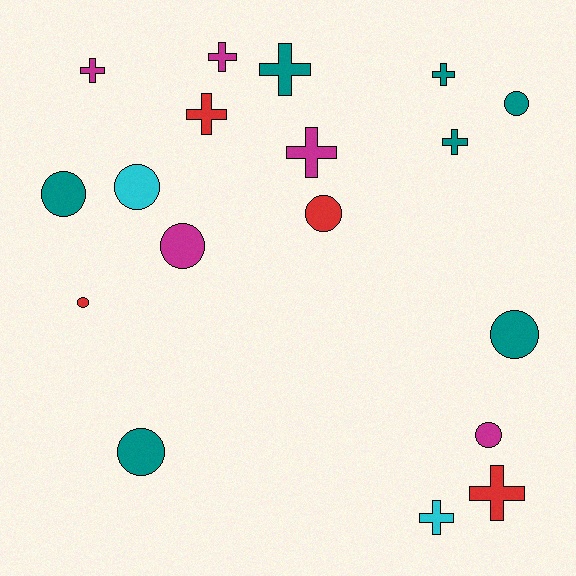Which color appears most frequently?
Teal, with 7 objects.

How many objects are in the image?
There are 18 objects.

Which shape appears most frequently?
Circle, with 9 objects.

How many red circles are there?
There are 2 red circles.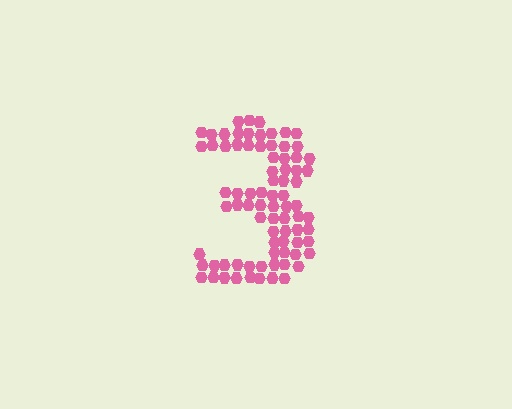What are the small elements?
The small elements are hexagons.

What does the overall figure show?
The overall figure shows the digit 3.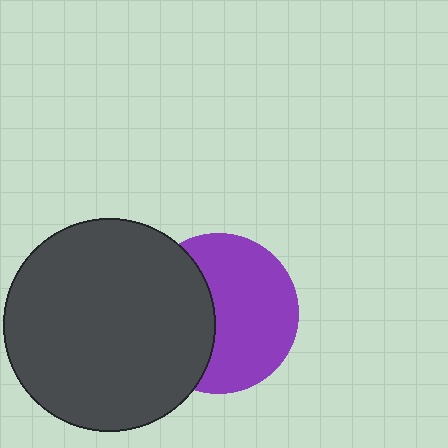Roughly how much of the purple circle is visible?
About half of it is visible (roughly 60%).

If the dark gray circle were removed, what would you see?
You would see the complete purple circle.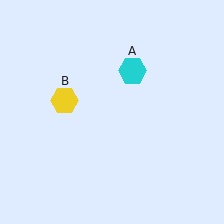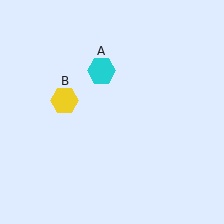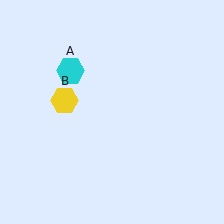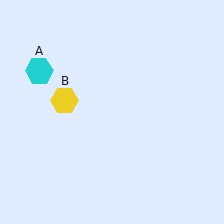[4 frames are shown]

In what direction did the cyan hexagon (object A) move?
The cyan hexagon (object A) moved left.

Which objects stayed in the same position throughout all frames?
Yellow hexagon (object B) remained stationary.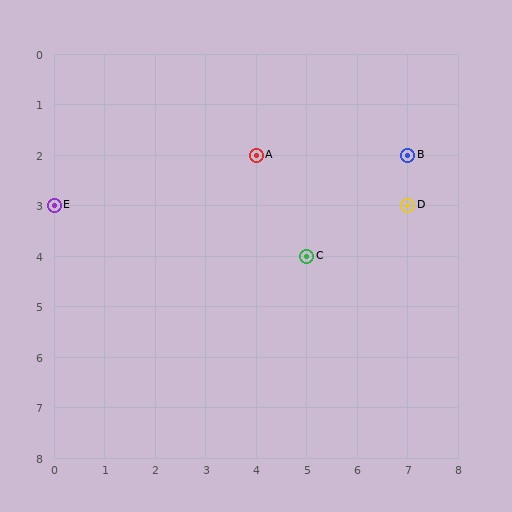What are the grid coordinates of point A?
Point A is at grid coordinates (4, 2).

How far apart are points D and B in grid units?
Points D and B are 1 row apart.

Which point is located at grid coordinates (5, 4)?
Point C is at (5, 4).